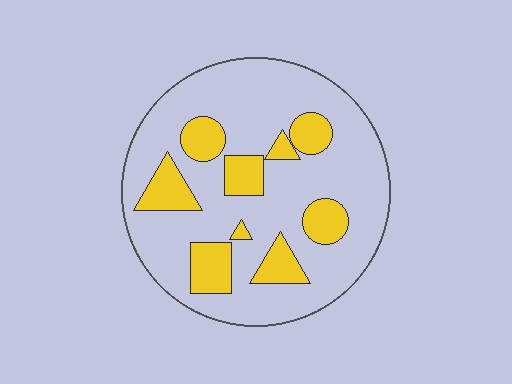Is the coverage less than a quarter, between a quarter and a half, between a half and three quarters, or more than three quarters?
Less than a quarter.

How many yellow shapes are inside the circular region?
9.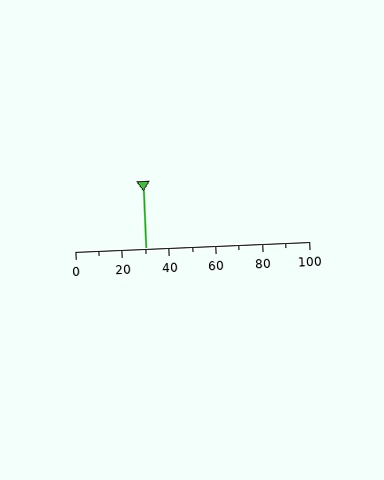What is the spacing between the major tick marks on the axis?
The major ticks are spaced 20 apart.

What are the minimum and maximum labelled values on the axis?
The axis runs from 0 to 100.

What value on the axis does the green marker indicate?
The marker indicates approximately 30.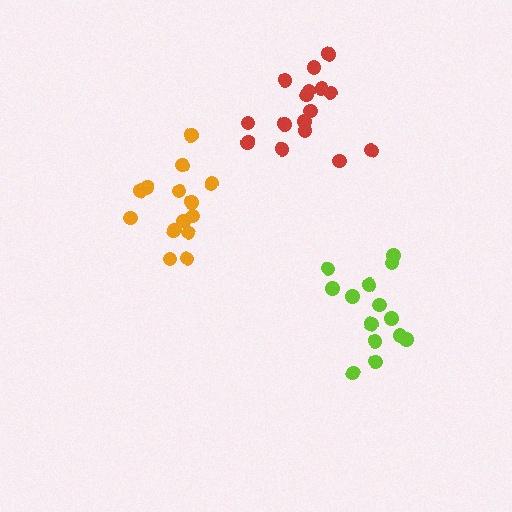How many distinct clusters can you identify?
There are 3 distinct clusters.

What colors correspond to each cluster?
The clusters are colored: red, lime, orange.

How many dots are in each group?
Group 1: 16 dots, Group 2: 14 dots, Group 3: 14 dots (44 total).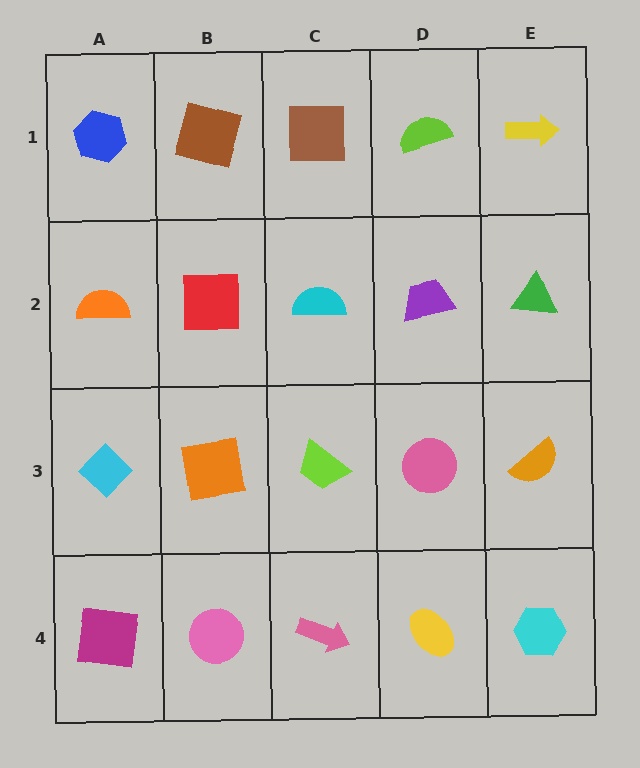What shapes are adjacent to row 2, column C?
A brown square (row 1, column C), a lime trapezoid (row 3, column C), a red square (row 2, column B), a purple trapezoid (row 2, column D).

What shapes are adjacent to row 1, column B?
A red square (row 2, column B), a blue hexagon (row 1, column A), a brown square (row 1, column C).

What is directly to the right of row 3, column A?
An orange square.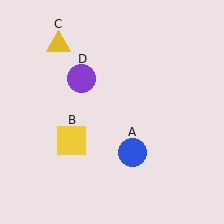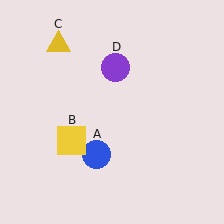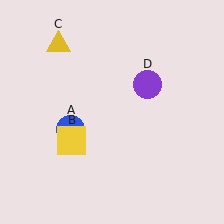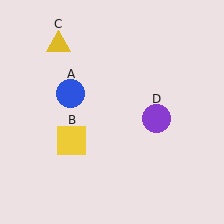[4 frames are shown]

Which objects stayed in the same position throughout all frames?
Yellow square (object B) and yellow triangle (object C) remained stationary.